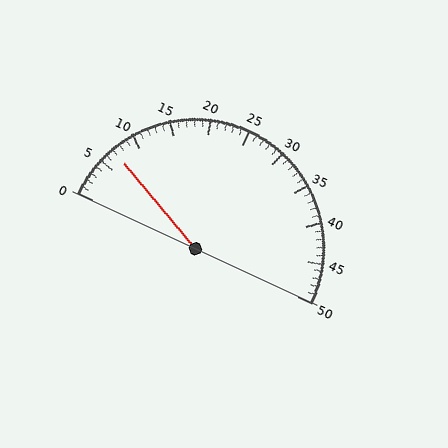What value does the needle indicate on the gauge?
The needle indicates approximately 7.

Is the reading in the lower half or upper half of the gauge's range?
The reading is in the lower half of the range (0 to 50).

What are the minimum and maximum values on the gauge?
The gauge ranges from 0 to 50.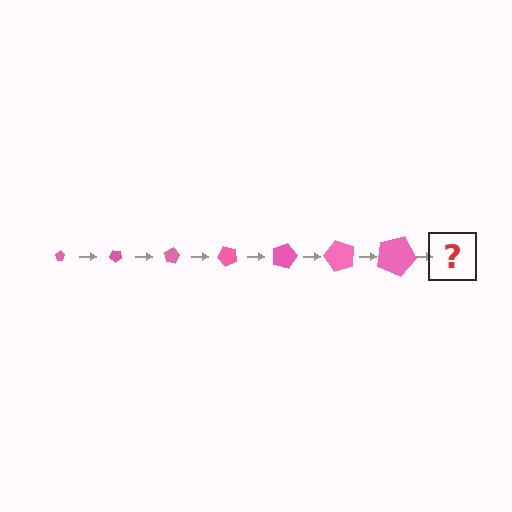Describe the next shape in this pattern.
It should be a pentagon, larger than the previous one and rotated 280 degrees from the start.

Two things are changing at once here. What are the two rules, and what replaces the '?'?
The two rules are that the pentagon grows larger each step and it rotates 40 degrees each step. The '?' should be a pentagon, larger than the previous one and rotated 280 degrees from the start.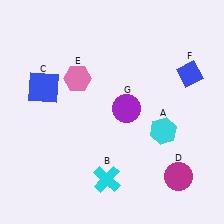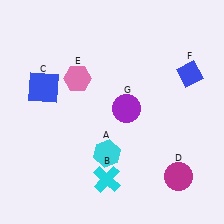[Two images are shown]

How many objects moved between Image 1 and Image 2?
1 object moved between the two images.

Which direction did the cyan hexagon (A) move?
The cyan hexagon (A) moved left.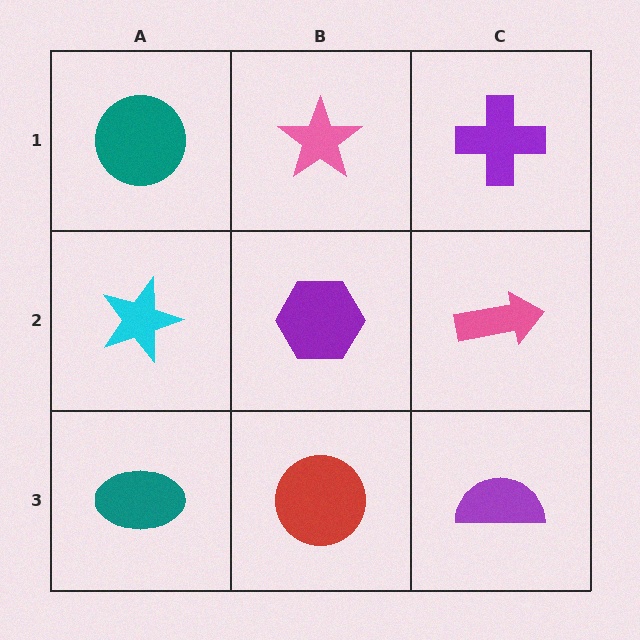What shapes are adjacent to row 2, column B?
A pink star (row 1, column B), a red circle (row 3, column B), a cyan star (row 2, column A), a pink arrow (row 2, column C).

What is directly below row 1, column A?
A cyan star.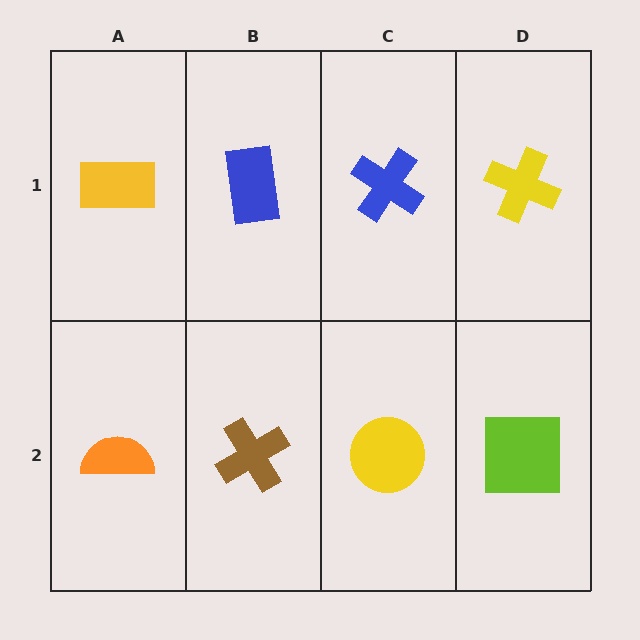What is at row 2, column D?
A lime square.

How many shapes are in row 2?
4 shapes.